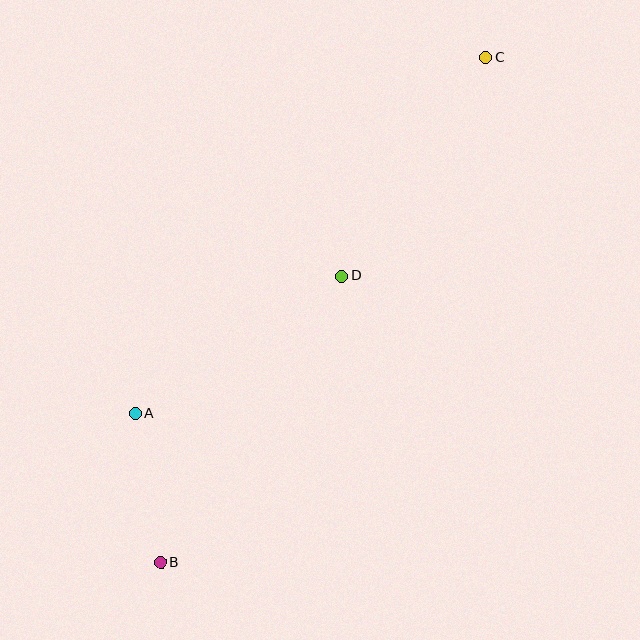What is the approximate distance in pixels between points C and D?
The distance between C and D is approximately 262 pixels.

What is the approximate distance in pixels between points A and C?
The distance between A and C is approximately 499 pixels.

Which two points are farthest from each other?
Points B and C are farthest from each other.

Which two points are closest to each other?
Points A and B are closest to each other.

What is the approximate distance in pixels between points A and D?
The distance between A and D is approximately 247 pixels.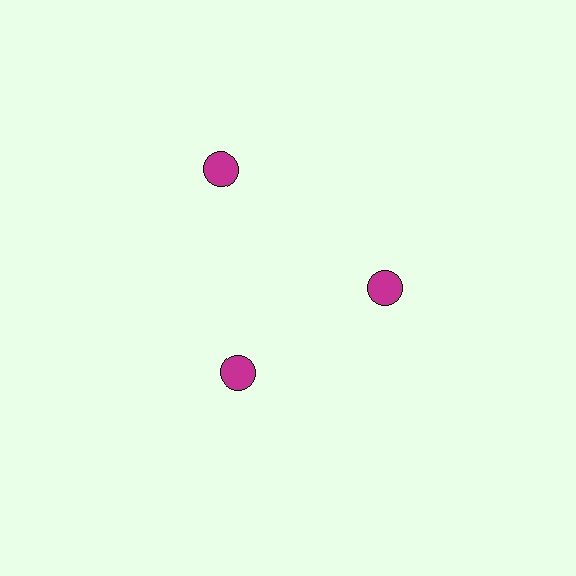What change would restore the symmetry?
The symmetry would be restored by moving it inward, back onto the ring so that all 3 circles sit at equal angles and equal distance from the center.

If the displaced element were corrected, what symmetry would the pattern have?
It would have 3-fold rotational symmetry — the pattern would map onto itself every 120 degrees.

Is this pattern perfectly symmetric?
No. The 3 magenta circles are arranged in a ring, but one element near the 11 o'clock position is pushed outward from the center, breaking the 3-fold rotational symmetry.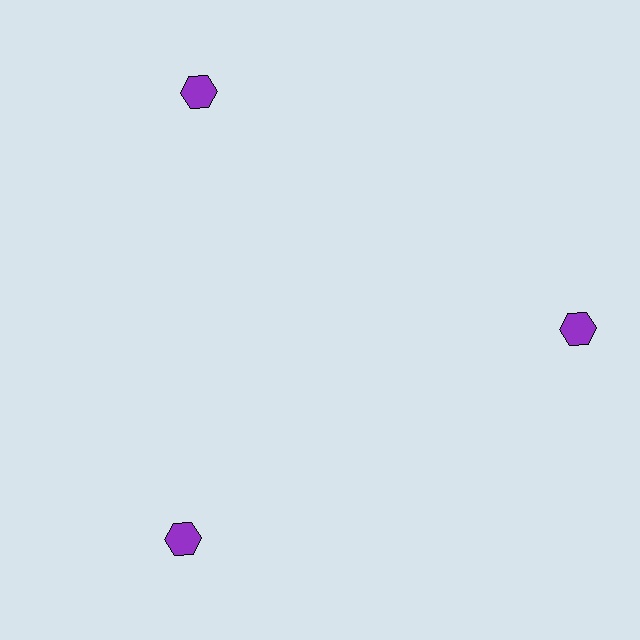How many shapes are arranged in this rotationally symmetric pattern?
There are 3 shapes, arranged in 3 groups of 1.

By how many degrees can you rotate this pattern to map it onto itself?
The pattern maps onto itself every 120 degrees of rotation.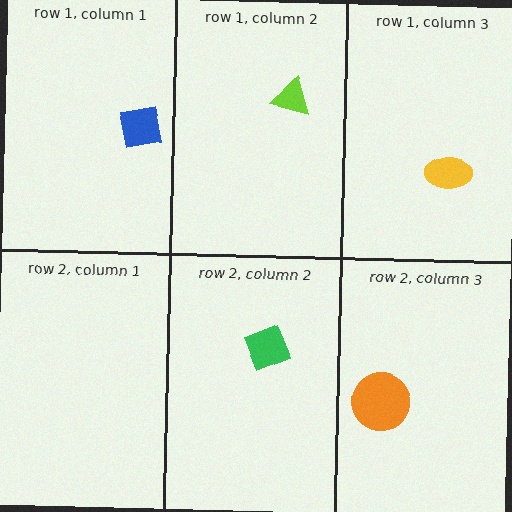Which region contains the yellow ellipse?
The row 1, column 3 region.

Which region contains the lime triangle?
The row 1, column 2 region.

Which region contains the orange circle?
The row 2, column 3 region.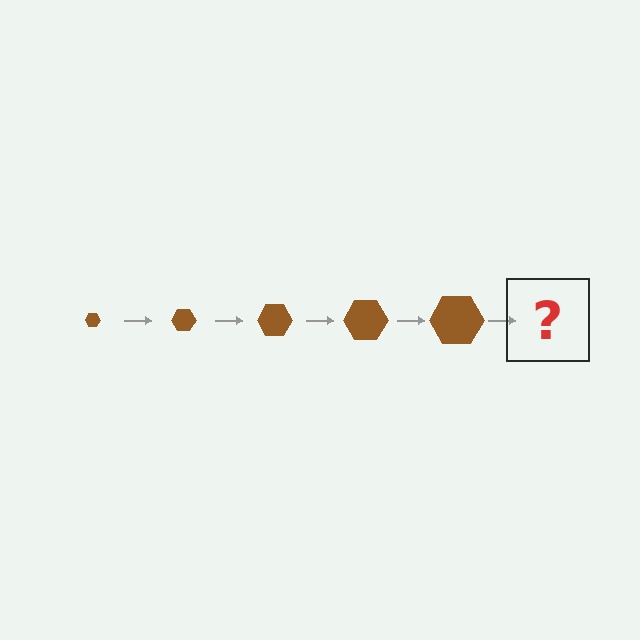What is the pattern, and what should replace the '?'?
The pattern is that the hexagon gets progressively larger each step. The '?' should be a brown hexagon, larger than the previous one.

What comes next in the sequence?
The next element should be a brown hexagon, larger than the previous one.